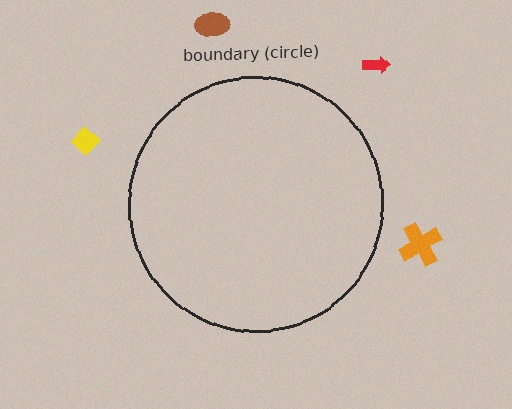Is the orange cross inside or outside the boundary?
Outside.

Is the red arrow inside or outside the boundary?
Outside.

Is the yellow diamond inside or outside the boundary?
Outside.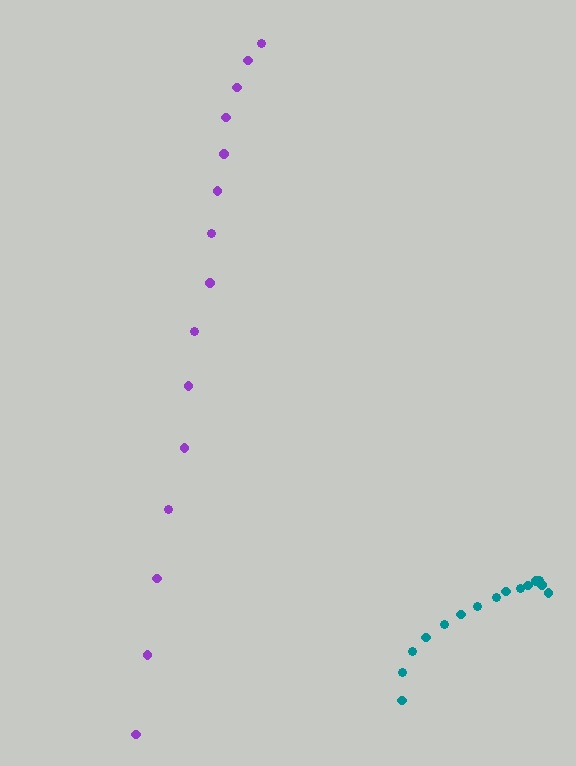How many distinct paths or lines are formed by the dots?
There are 2 distinct paths.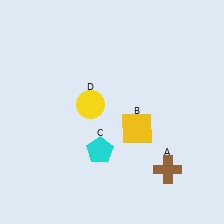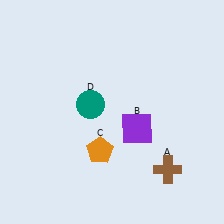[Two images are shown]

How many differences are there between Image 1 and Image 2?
There are 3 differences between the two images.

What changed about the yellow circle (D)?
In Image 1, D is yellow. In Image 2, it changed to teal.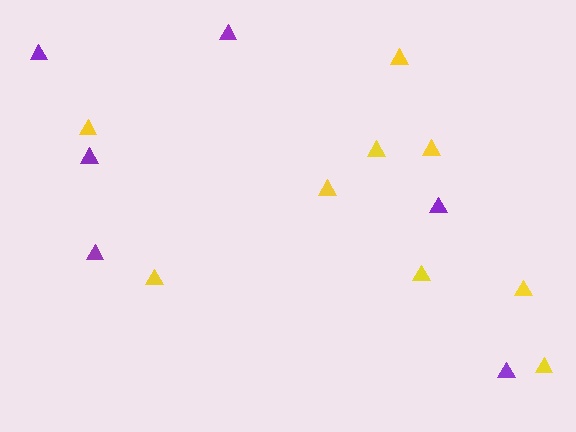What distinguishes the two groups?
There are 2 groups: one group of purple triangles (6) and one group of yellow triangles (9).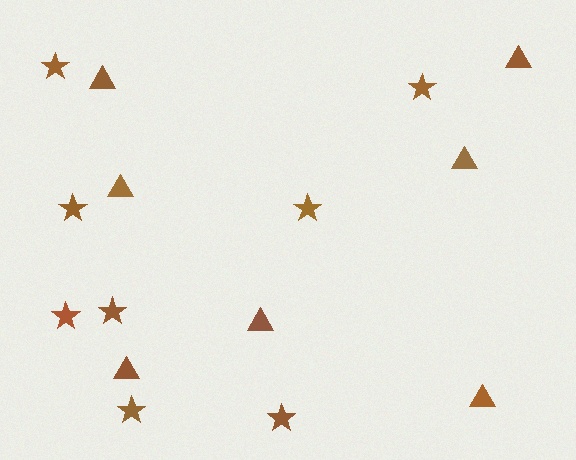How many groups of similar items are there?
There are 2 groups: one group of triangles (7) and one group of stars (8).